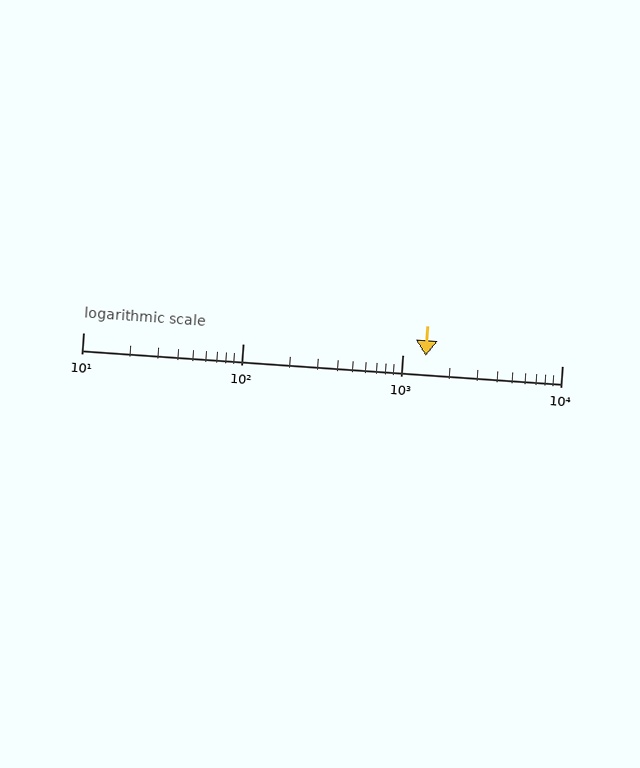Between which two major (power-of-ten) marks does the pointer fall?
The pointer is between 1000 and 10000.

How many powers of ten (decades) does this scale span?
The scale spans 3 decades, from 10 to 10000.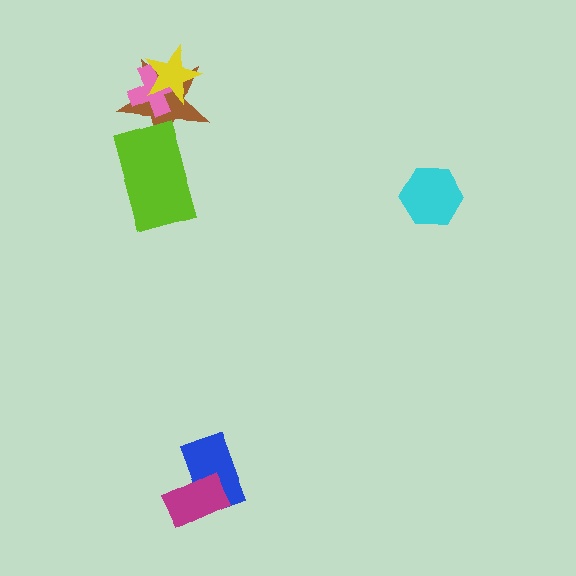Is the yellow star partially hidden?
No, no other shape covers it.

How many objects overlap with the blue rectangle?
1 object overlaps with the blue rectangle.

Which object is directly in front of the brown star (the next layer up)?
The pink cross is directly in front of the brown star.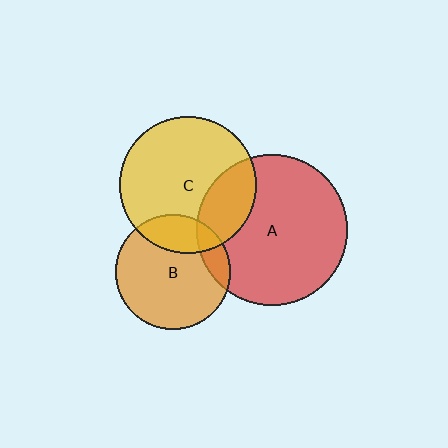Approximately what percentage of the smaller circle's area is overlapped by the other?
Approximately 25%.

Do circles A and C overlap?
Yes.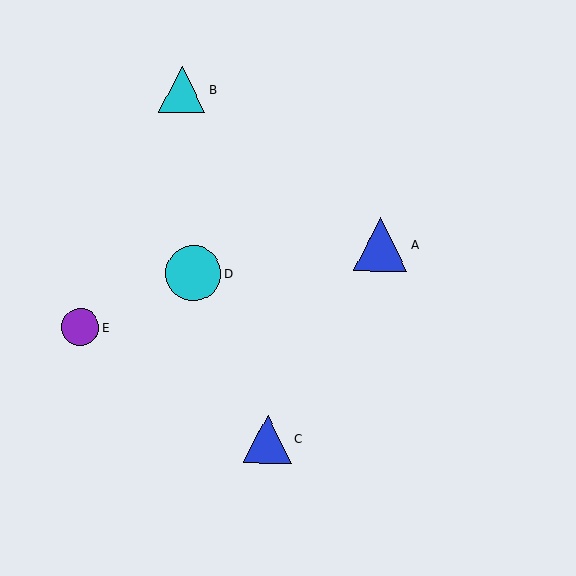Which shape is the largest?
The cyan circle (labeled D) is the largest.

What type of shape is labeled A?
Shape A is a blue triangle.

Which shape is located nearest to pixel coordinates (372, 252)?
The blue triangle (labeled A) at (381, 244) is nearest to that location.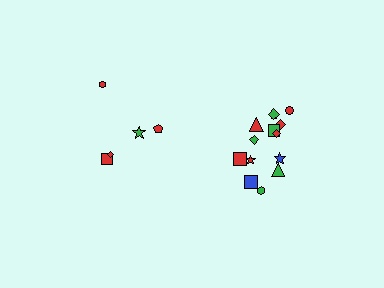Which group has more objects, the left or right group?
The right group.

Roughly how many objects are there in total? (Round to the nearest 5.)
Roughly 20 objects in total.